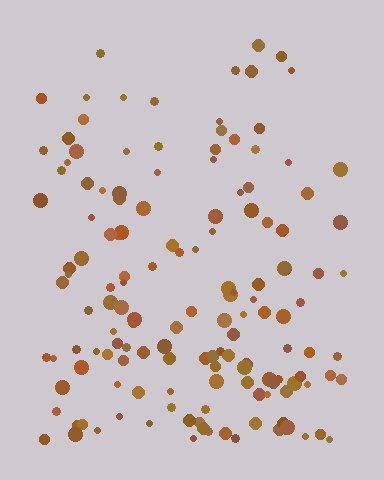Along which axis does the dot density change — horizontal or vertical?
Vertical.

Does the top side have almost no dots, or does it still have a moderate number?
Still a moderate number, just noticeably fewer than the bottom.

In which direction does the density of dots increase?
From top to bottom, with the bottom side densest.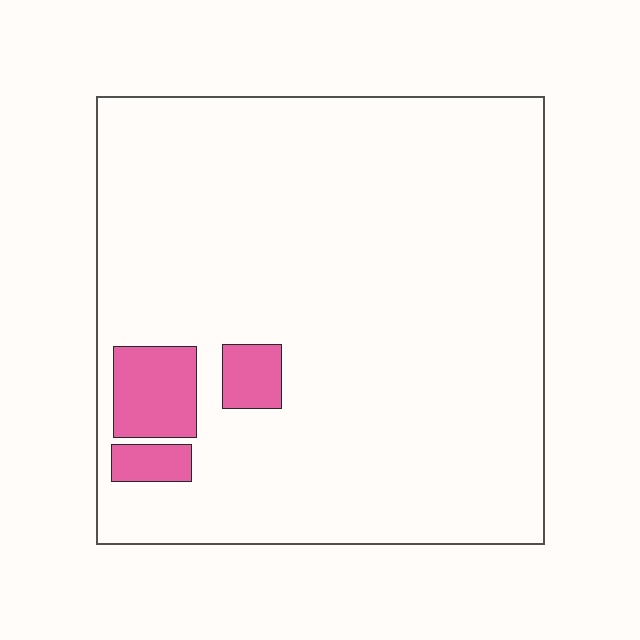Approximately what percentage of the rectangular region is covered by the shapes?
Approximately 5%.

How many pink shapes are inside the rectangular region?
3.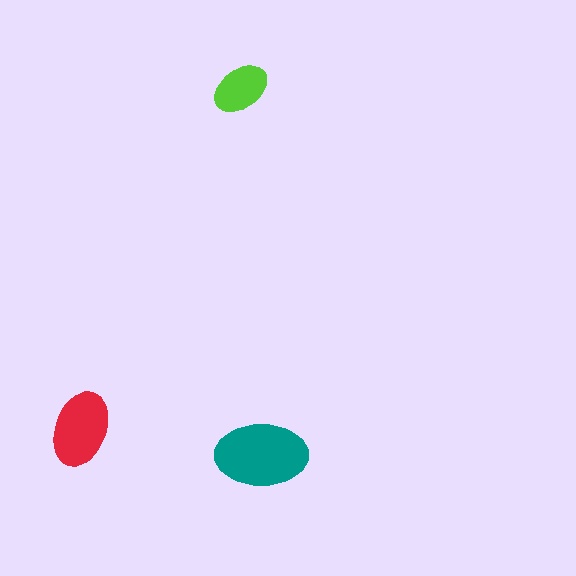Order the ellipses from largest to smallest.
the teal one, the red one, the lime one.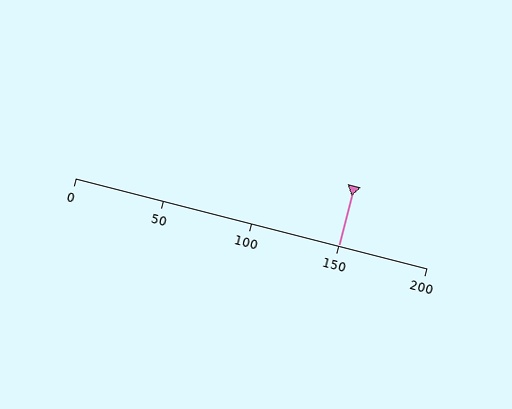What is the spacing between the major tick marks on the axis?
The major ticks are spaced 50 apart.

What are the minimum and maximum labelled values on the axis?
The axis runs from 0 to 200.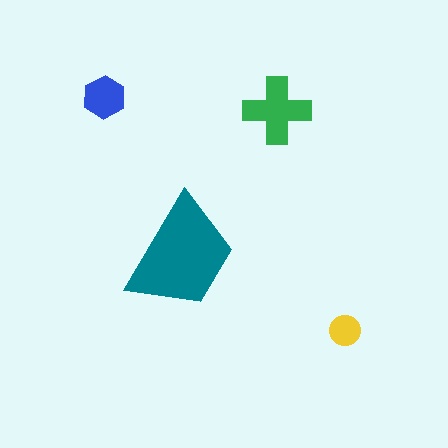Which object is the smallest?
The yellow circle.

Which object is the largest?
The teal trapezoid.